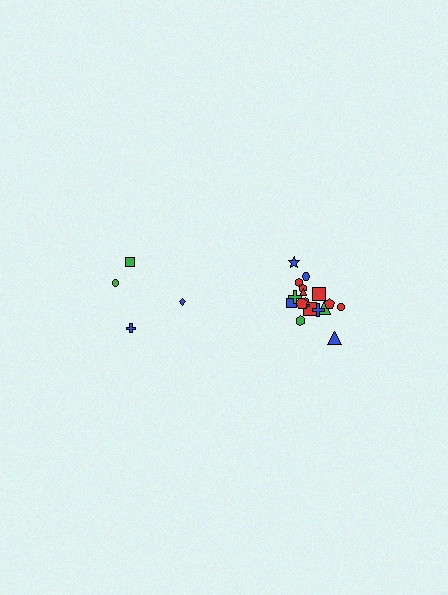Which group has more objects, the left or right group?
The right group.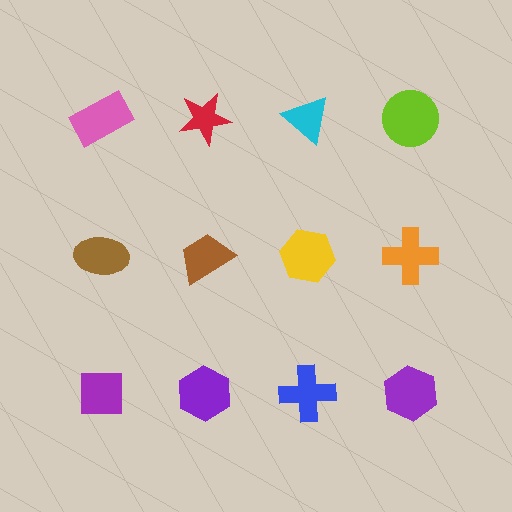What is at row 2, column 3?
A yellow hexagon.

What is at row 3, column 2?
A purple hexagon.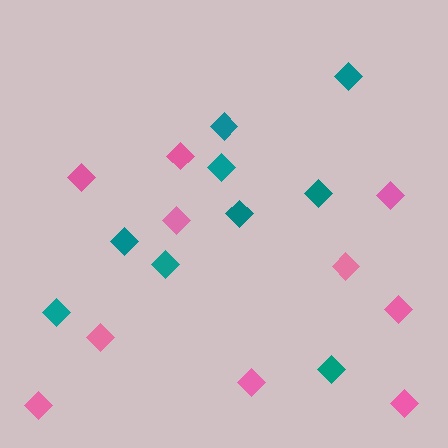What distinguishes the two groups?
There are 2 groups: one group of pink diamonds (10) and one group of teal diamonds (9).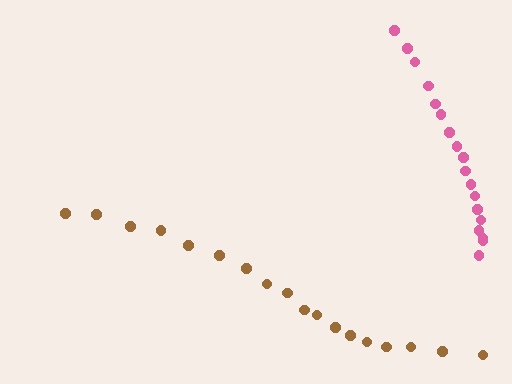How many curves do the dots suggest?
There are 2 distinct paths.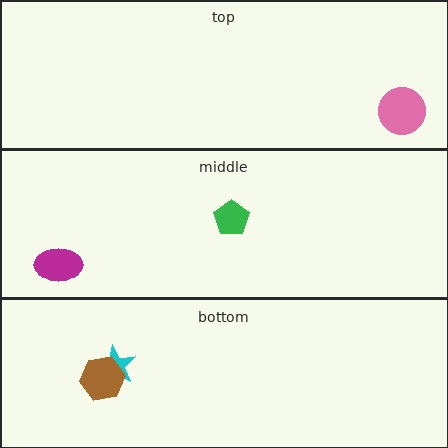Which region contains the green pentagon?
The middle region.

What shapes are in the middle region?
The green pentagon, the magenta ellipse.